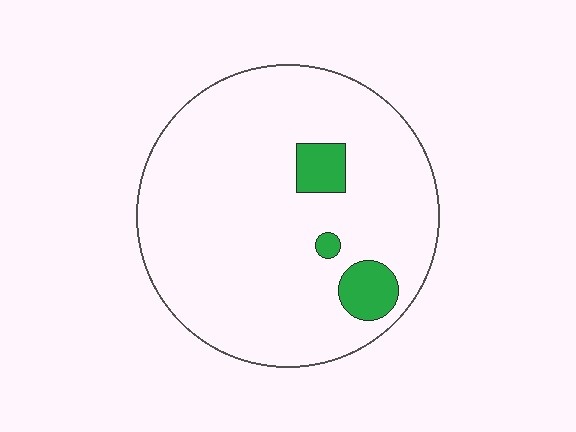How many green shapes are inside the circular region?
3.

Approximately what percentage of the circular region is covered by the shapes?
Approximately 10%.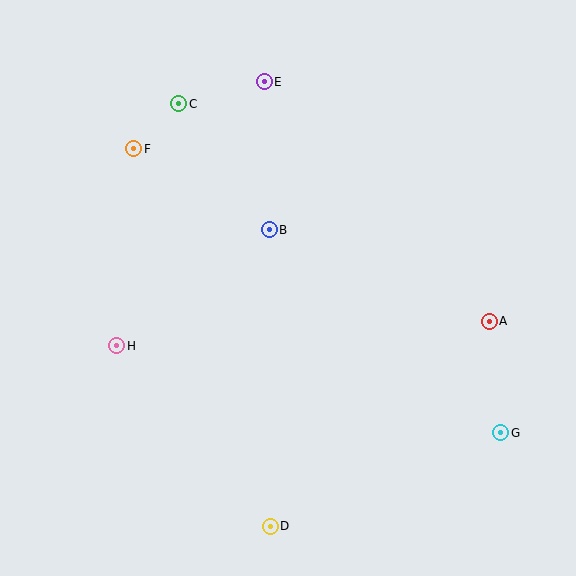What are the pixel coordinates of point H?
Point H is at (117, 346).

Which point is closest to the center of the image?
Point B at (269, 230) is closest to the center.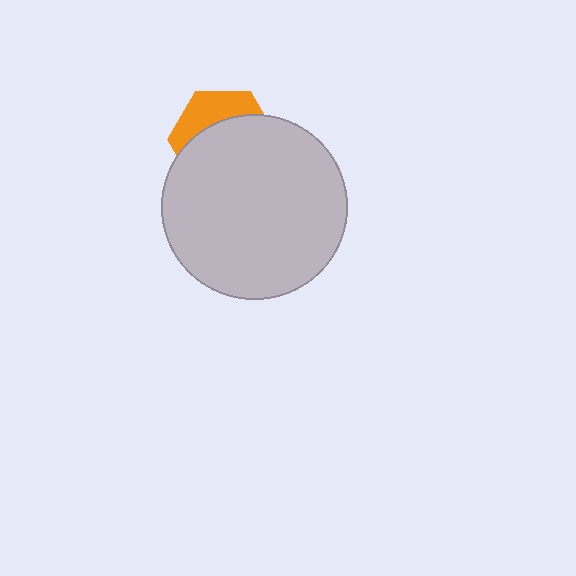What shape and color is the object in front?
The object in front is a light gray circle.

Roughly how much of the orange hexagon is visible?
A small part of it is visible (roughly 33%).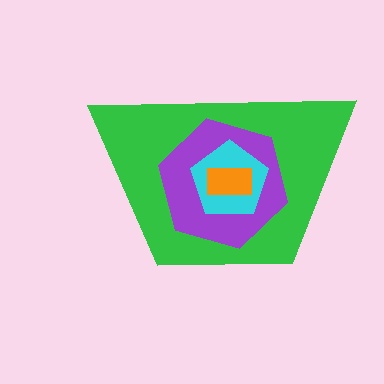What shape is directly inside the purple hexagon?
The cyan pentagon.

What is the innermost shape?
The orange rectangle.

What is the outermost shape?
The green trapezoid.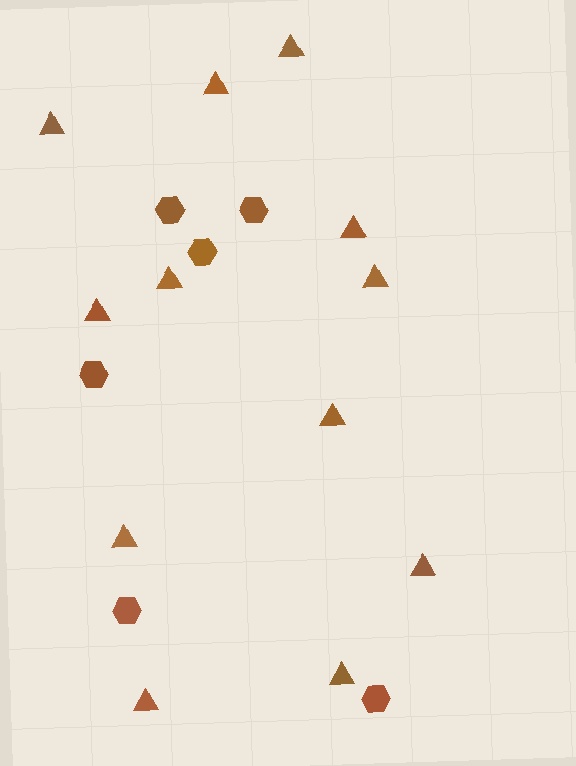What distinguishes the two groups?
There are 2 groups: one group of hexagons (6) and one group of triangles (12).